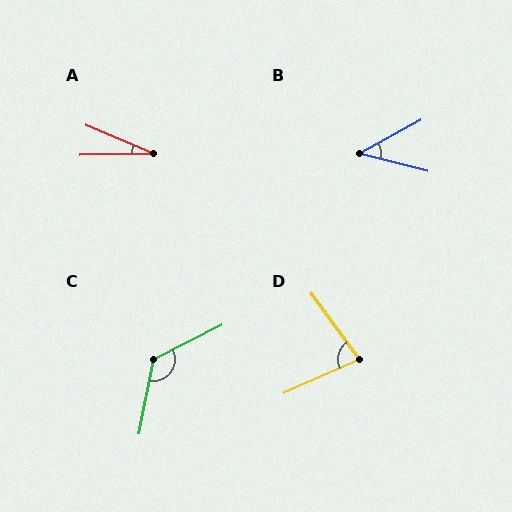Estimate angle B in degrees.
Approximately 43 degrees.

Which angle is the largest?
C, at approximately 128 degrees.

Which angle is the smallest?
A, at approximately 24 degrees.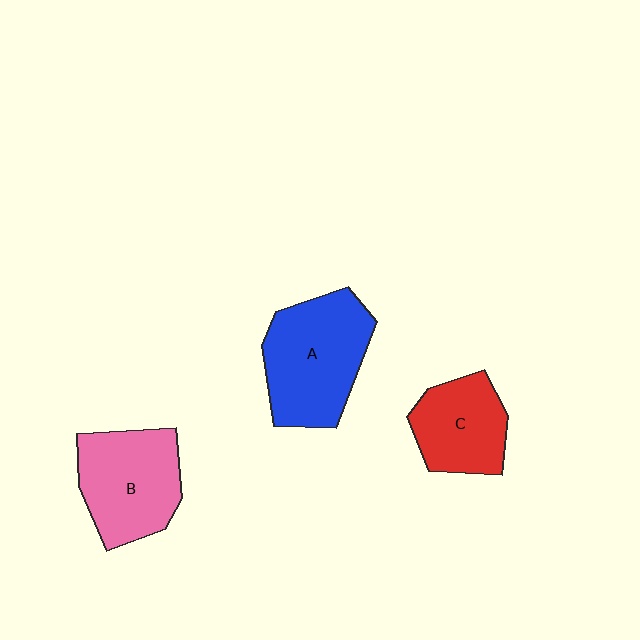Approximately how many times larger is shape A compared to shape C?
Approximately 1.5 times.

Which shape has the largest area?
Shape A (blue).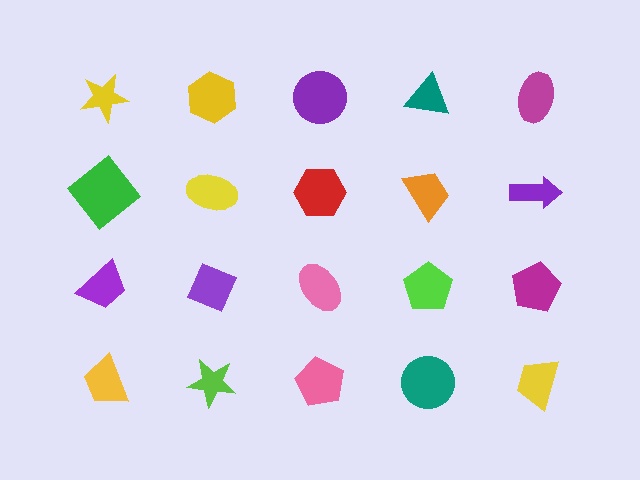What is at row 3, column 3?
A pink ellipse.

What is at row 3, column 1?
A purple trapezoid.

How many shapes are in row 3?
5 shapes.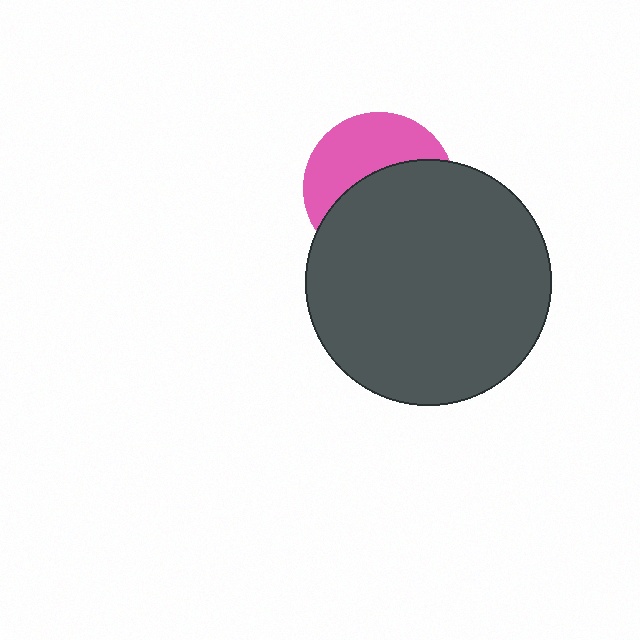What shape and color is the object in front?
The object in front is a dark gray circle.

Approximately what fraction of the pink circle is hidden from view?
Roughly 57% of the pink circle is hidden behind the dark gray circle.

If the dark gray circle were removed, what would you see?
You would see the complete pink circle.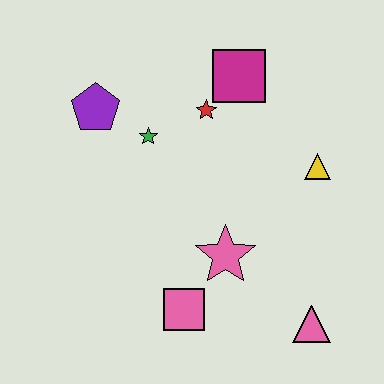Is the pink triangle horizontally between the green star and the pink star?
No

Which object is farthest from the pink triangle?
The purple pentagon is farthest from the pink triangle.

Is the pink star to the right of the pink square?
Yes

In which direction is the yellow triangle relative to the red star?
The yellow triangle is to the right of the red star.